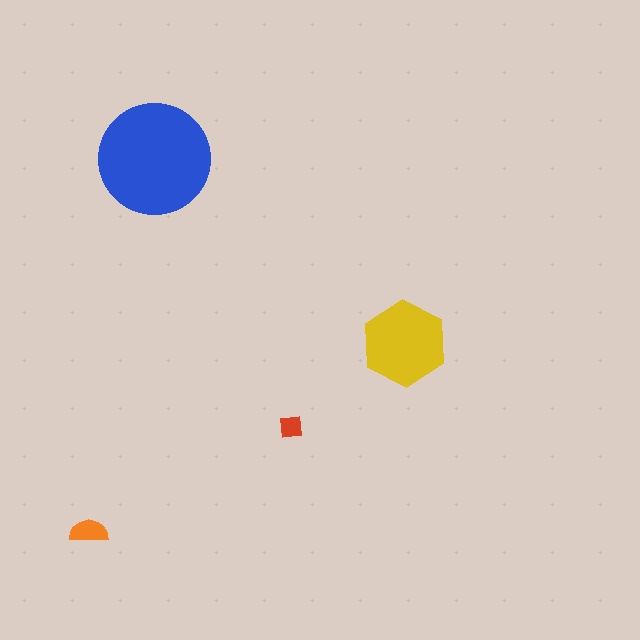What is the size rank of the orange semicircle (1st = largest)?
3rd.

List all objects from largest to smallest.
The blue circle, the yellow hexagon, the orange semicircle, the red square.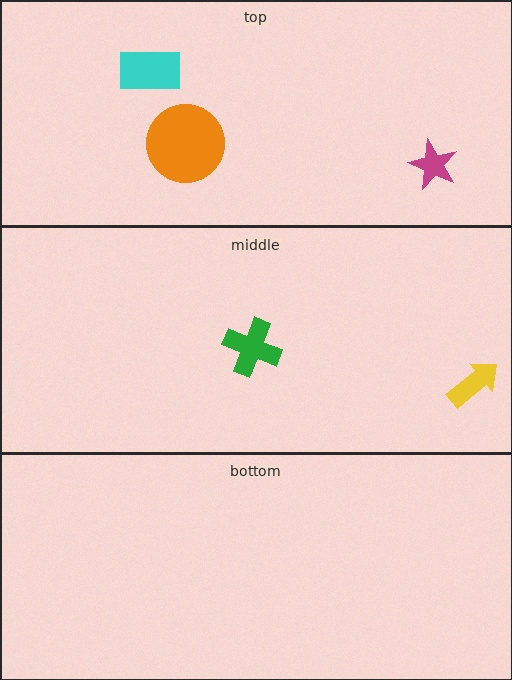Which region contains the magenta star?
The top region.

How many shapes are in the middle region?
2.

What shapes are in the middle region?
The yellow arrow, the green cross.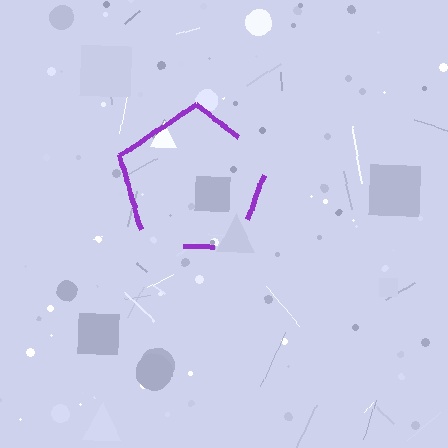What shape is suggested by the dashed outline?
The dashed outline suggests a pentagon.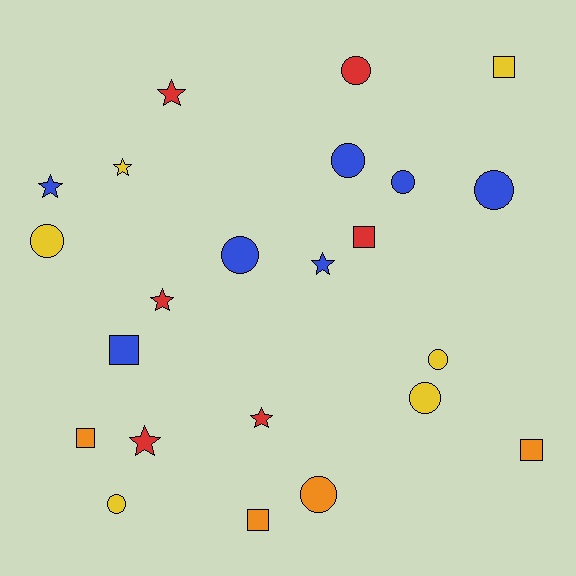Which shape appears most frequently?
Circle, with 10 objects.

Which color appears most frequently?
Blue, with 7 objects.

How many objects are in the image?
There are 23 objects.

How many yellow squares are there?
There is 1 yellow square.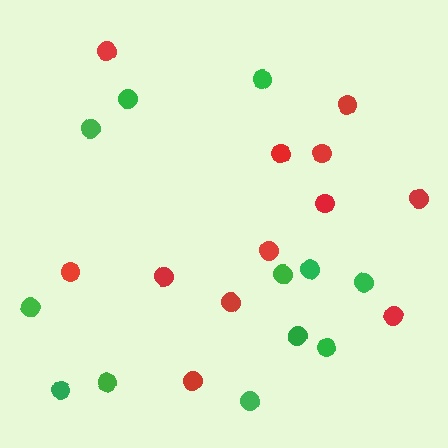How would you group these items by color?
There are 2 groups: one group of green circles (12) and one group of red circles (12).